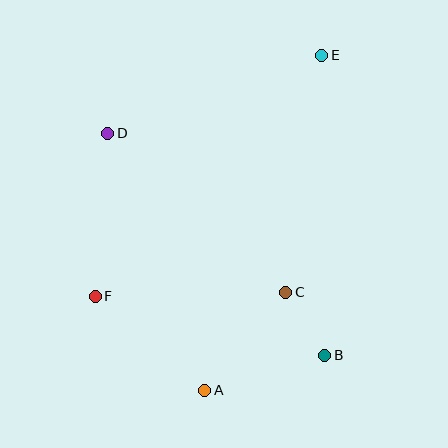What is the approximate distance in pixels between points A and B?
The distance between A and B is approximately 125 pixels.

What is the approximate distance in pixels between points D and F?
The distance between D and F is approximately 163 pixels.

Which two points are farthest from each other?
Points A and E are farthest from each other.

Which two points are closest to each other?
Points B and C are closest to each other.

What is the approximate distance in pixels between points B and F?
The distance between B and F is approximately 237 pixels.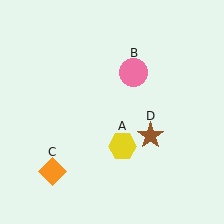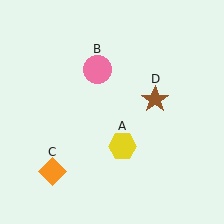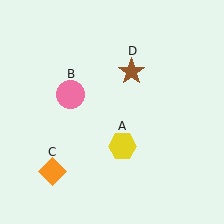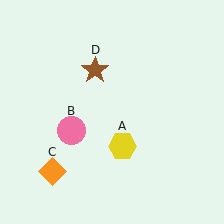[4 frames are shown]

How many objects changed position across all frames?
2 objects changed position: pink circle (object B), brown star (object D).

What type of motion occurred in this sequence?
The pink circle (object B), brown star (object D) rotated counterclockwise around the center of the scene.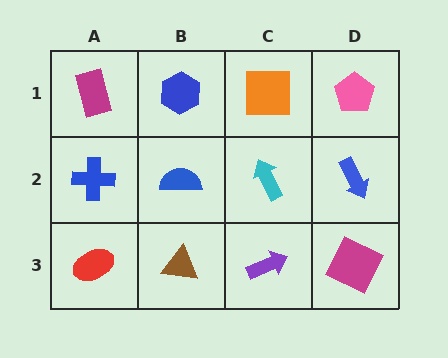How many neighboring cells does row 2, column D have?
3.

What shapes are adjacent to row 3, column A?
A blue cross (row 2, column A), a brown triangle (row 3, column B).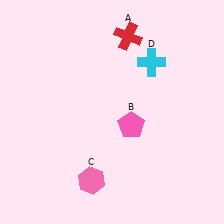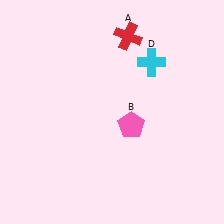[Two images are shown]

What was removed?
The pink hexagon (C) was removed in Image 2.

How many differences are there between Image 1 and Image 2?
There is 1 difference between the two images.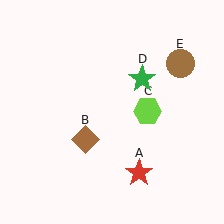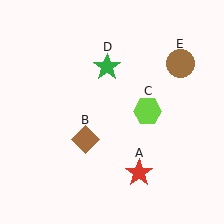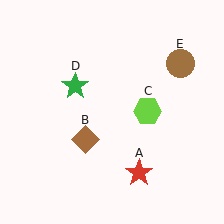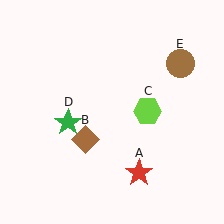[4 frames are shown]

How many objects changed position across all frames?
1 object changed position: green star (object D).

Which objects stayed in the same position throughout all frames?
Red star (object A) and brown diamond (object B) and lime hexagon (object C) and brown circle (object E) remained stationary.